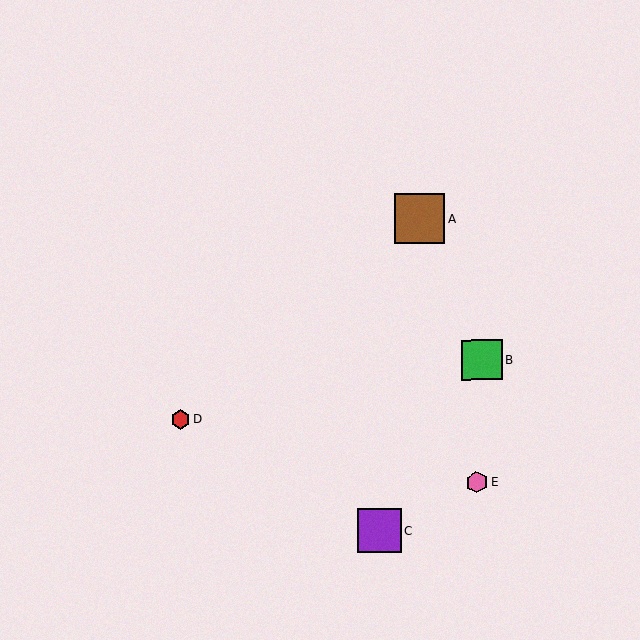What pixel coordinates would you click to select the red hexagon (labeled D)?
Click at (181, 420) to select the red hexagon D.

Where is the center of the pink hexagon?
The center of the pink hexagon is at (476, 482).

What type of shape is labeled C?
Shape C is a purple square.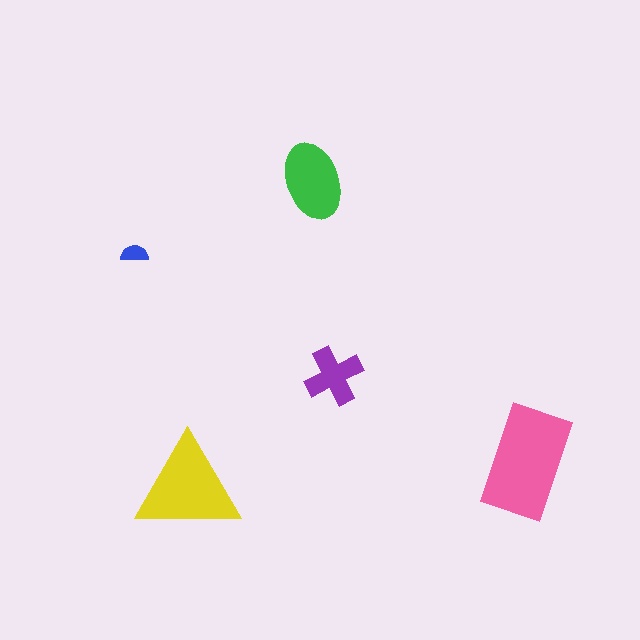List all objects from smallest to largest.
The blue semicircle, the purple cross, the green ellipse, the yellow triangle, the pink rectangle.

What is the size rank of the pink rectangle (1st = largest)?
1st.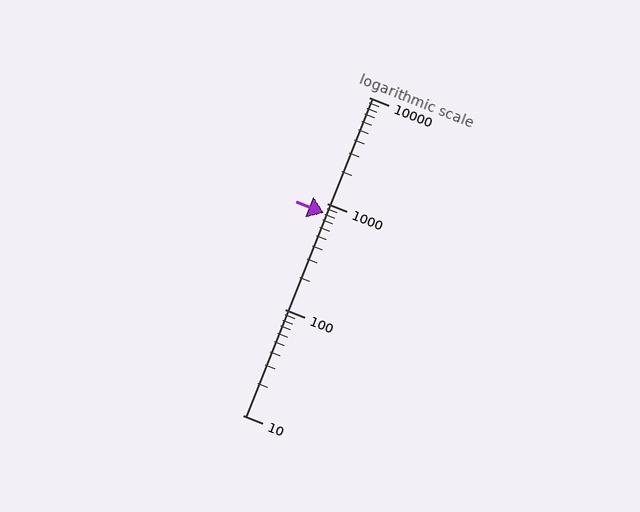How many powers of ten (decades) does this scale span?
The scale spans 3 decades, from 10 to 10000.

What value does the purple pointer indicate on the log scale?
The pointer indicates approximately 810.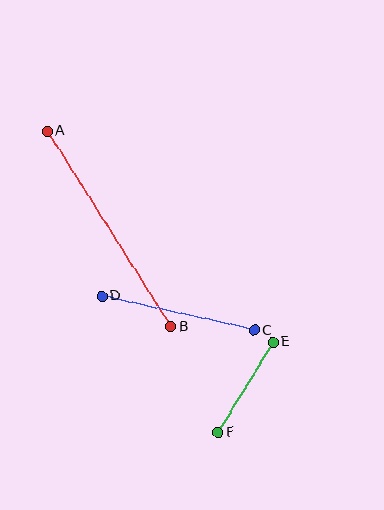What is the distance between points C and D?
The distance is approximately 156 pixels.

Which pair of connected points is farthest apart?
Points A and B are farthest apart.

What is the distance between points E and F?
The distance is approximately 105 pixels.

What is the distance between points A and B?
The distance is approximately 231 pixels.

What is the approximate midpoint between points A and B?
The midpoint is at approximately (109, 229) pixels.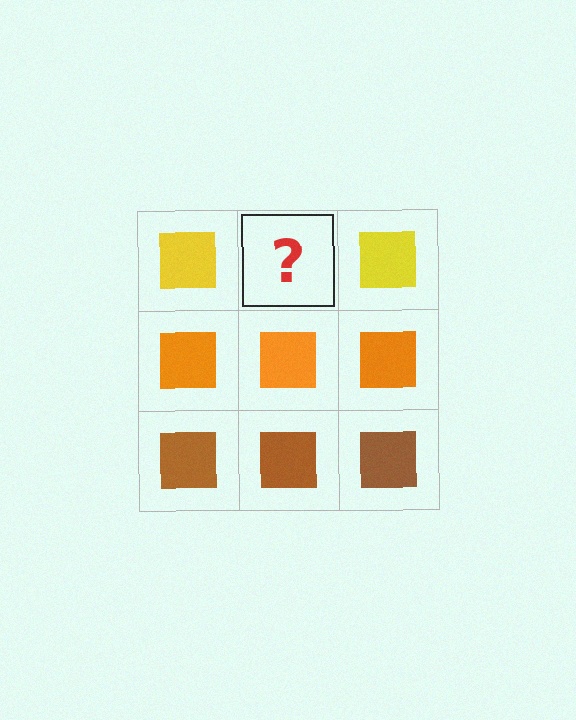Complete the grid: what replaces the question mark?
The question mark should be replaced with a yellow square.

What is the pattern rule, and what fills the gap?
The rule is that each row has a consistent color. The gap should be filled with a yellow square.